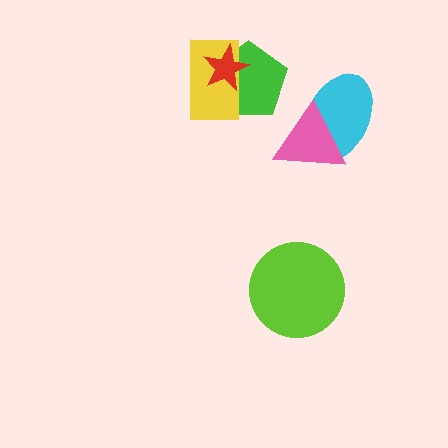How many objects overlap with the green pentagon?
2 objects overlap with the green pentagon.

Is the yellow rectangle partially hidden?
Yes, it is partially covered by another shape.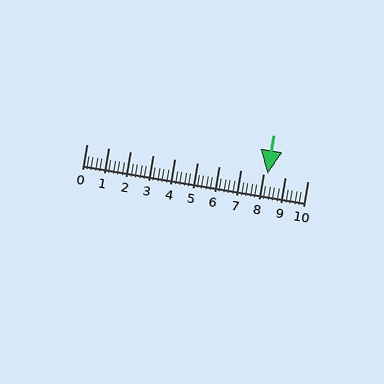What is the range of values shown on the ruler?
The ruler shows values from 0 to 10.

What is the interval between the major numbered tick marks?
The major tick marks are spaced 1 units apart.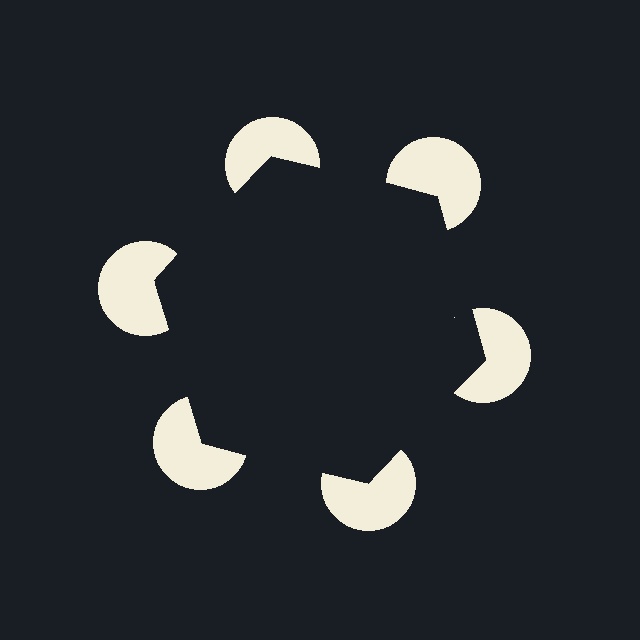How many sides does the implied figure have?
6 sides.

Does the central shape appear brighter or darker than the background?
It typically appears slightly darker than the background, even though no actual brightness change is drawn.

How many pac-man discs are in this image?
There are 6 — one at each vertex of the illusory hexagon.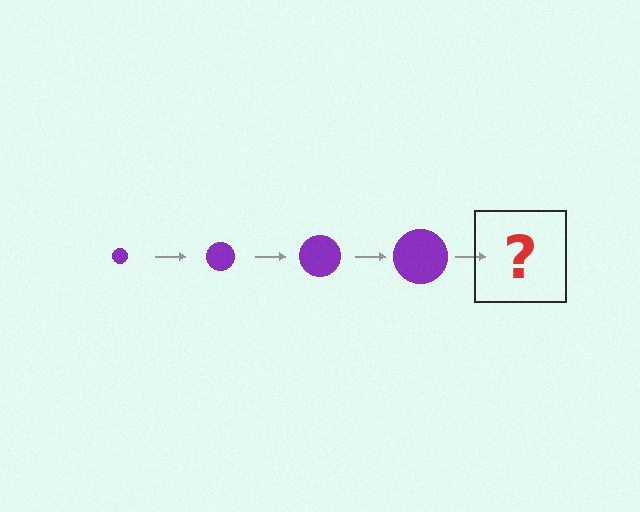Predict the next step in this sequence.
The next step is a purple circle, larger than the previous one.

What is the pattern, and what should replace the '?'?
The pattern is that the circle gets progressively larger each step. The '?' should be a purple circle, larger than the previous one.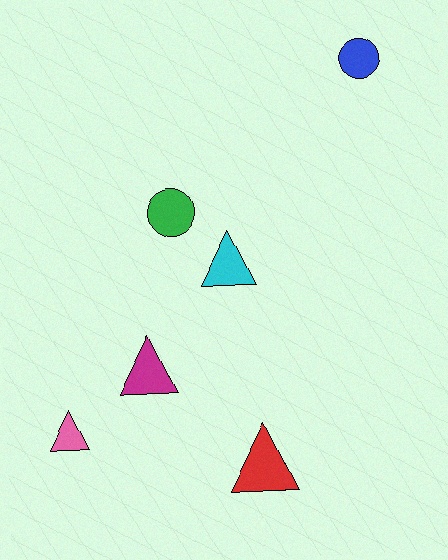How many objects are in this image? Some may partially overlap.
There are 6 objects.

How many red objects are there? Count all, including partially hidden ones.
There is 1 red object.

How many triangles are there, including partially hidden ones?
There are 4 triangles.